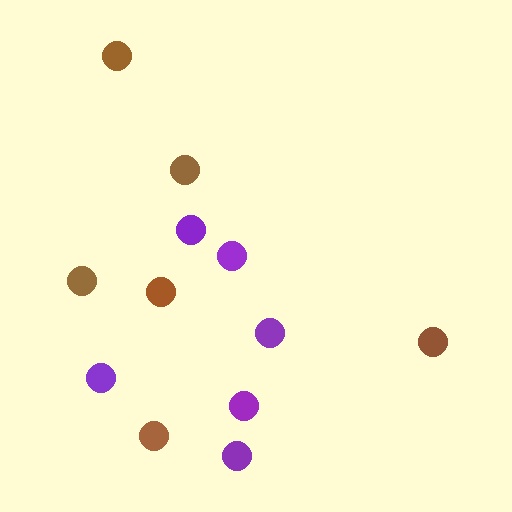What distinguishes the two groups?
There are 2 groups: one group of brown circles (6) and one group of purple circles (6).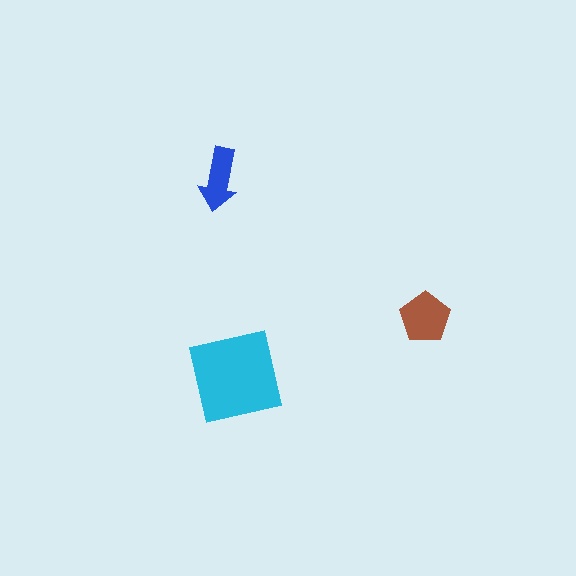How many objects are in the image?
There are 3 objects in the image.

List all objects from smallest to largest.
The blue arrow, the brown pentagon, the cyan square.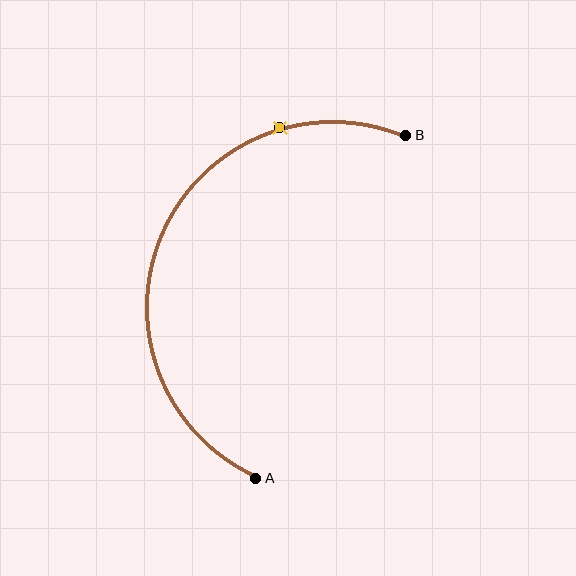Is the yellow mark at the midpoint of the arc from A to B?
No. The yellow mark lies on the arc but is closer to endpoint B. The arc midpoint would be at the point on the curve equidistant along the arc from both A and B.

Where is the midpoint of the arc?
The arc midpoint is the point on the curve farthest from the straight line joining A and B. It sits to the left of that line.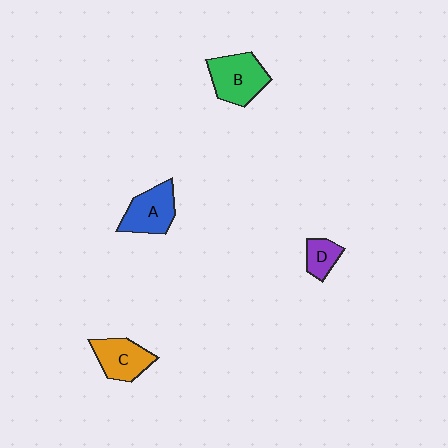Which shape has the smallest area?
Shape D (purple).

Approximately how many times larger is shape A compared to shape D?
Approximately 1.9 times.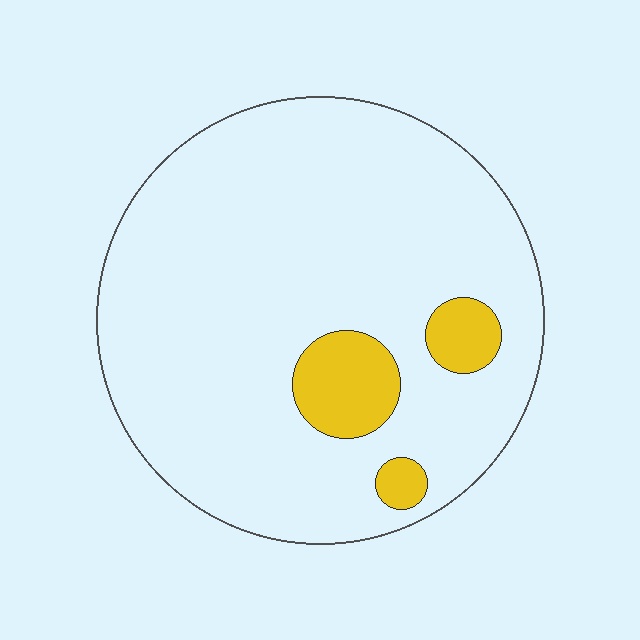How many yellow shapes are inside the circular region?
3.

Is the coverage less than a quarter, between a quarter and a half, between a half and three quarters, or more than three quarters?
Less than a quarter.